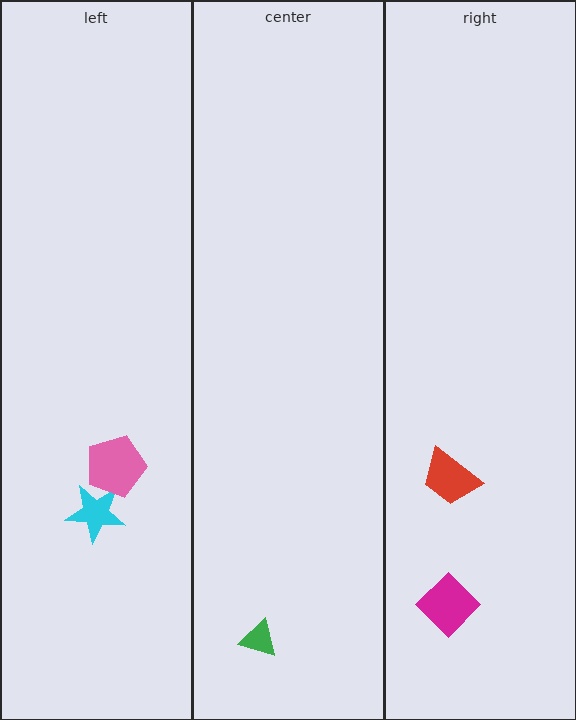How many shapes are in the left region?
2.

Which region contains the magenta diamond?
The right region.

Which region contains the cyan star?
The left region.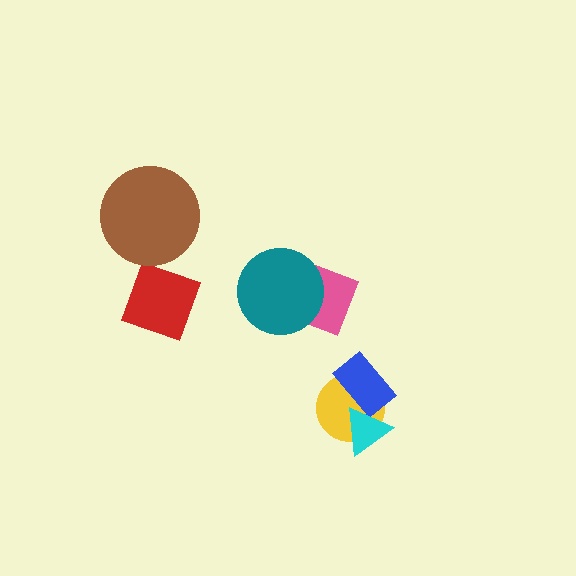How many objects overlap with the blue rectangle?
2 objects overlap with the blue rectangle.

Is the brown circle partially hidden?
No, no other shape covers it.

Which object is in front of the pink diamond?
The teal circle is in front of the pink diamond.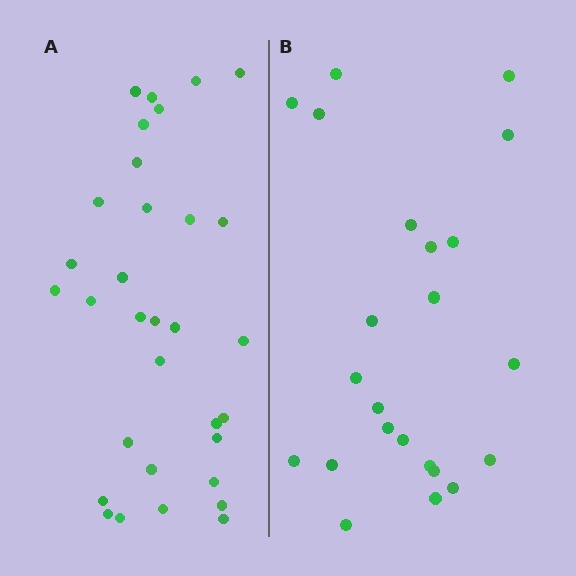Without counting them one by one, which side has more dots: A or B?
Region A (the left region) has more dots.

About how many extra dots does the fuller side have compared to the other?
Region A has roughly 8 or so more dots than region B.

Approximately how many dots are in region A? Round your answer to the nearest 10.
About 30 dots. (The exact count is 32, which rounds to 30.)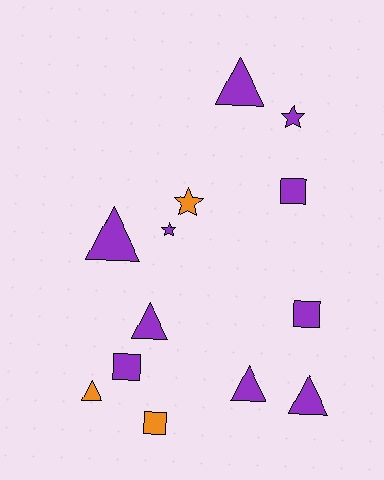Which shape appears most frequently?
Triangle, with 6 objects.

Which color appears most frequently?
Purple, with 10 objects.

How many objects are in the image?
There are 13 objects.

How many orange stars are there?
There is 1 orange star.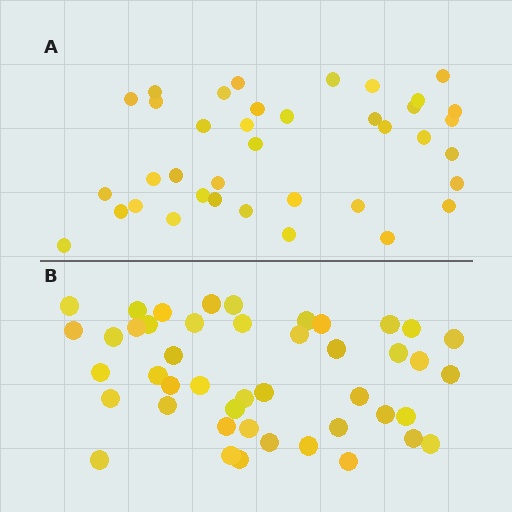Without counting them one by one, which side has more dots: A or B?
Region B (the bottom region) has more dots.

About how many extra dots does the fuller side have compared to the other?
Region B has roughly 8 or so more dots than region A.